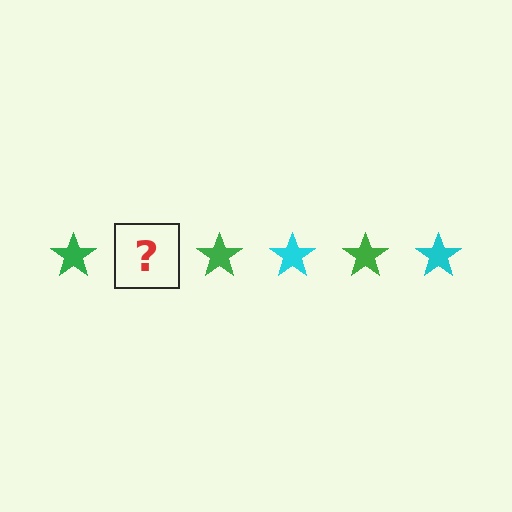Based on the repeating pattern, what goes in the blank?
The blank should be a cyan star.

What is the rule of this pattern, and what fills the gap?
The rule is that the pattern cycles through green, cyan stars. The gap should be filled with a cyan star.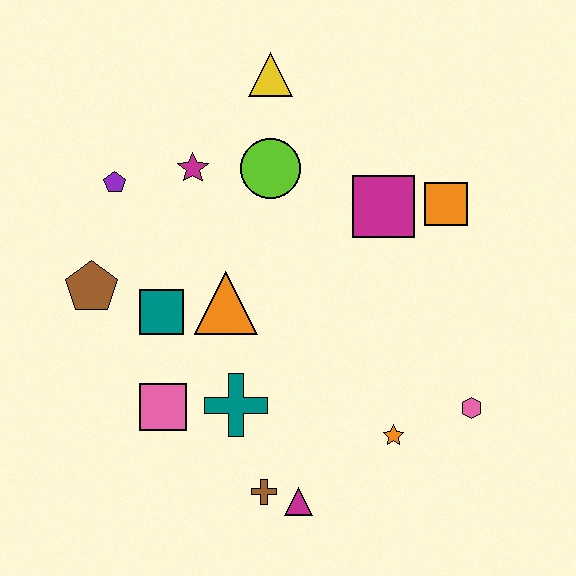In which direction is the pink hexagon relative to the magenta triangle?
The pink hexagon is to the right of the magenta triangle.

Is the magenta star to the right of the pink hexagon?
No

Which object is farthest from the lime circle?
The magenta triangle is farthest from the lime circle.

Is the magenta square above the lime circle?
No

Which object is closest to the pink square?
The teal cross is closest to the pink square.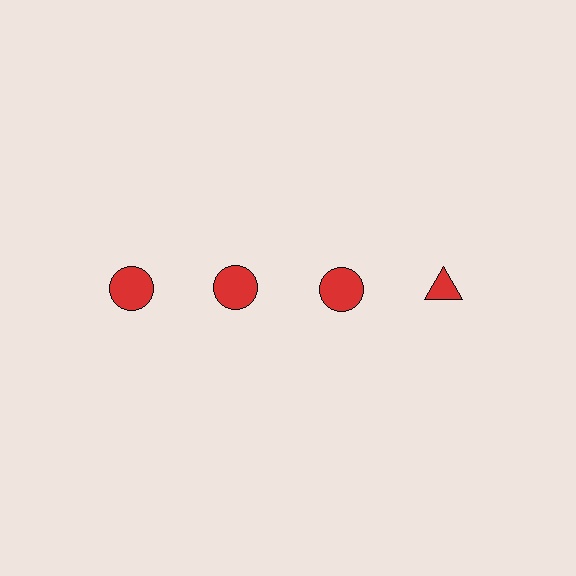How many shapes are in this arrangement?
There are 4 shapes arranged in a grid pattern.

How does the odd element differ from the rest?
It has a different shape: triangle instead of circle.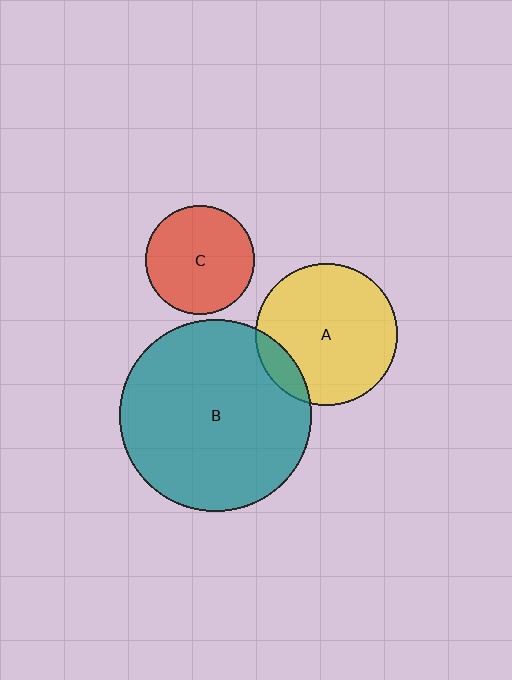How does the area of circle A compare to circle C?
Approximately 1.7 times.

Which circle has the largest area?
Circle B (teal).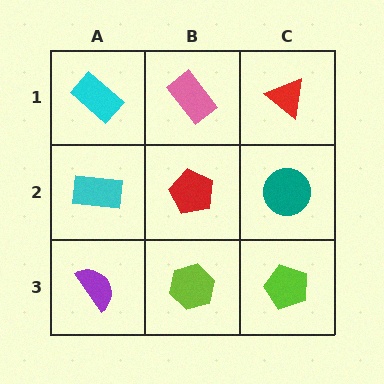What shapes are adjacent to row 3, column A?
A cyan rectangle (row 2, column A), a lime hexagon (row 3, column B).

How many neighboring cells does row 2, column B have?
4.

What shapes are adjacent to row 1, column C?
A teal circle (row 2, column C), a pink rectangle (row 1, column B).